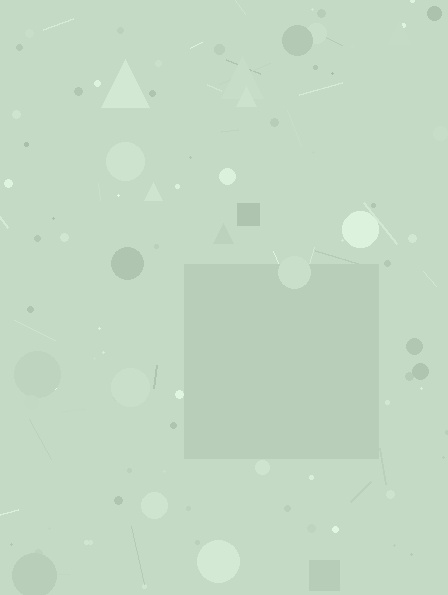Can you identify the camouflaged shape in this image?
The camouflaged shape is a square.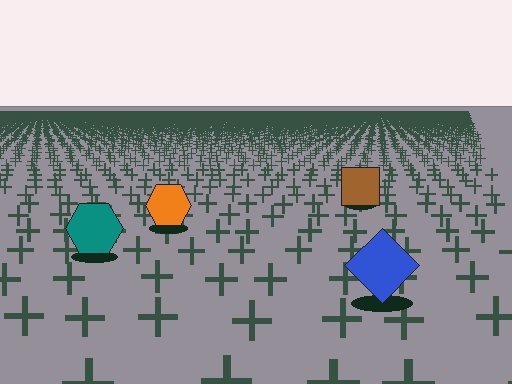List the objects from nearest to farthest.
From nearest to farthest: the blue diamond, the teal hexagon, the orange hexagon, the brown square.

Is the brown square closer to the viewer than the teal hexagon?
No. The teal hexagon is closer — you can tell from the texture gradient: the ground texture is coarser near it.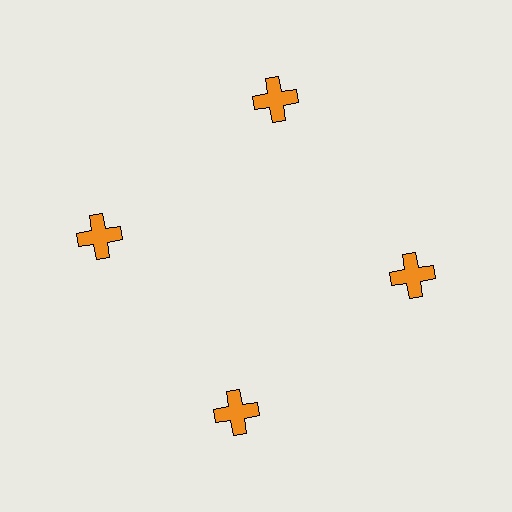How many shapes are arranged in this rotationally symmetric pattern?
There are 4 shapes, arranged in 4 groups of 1.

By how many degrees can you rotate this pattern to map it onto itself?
The pattern maps onto itself every 90 degrees of rotation.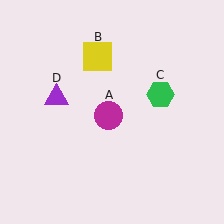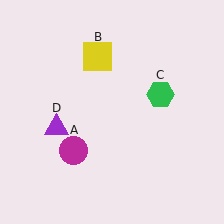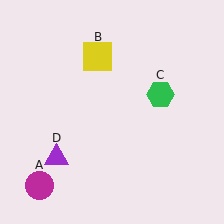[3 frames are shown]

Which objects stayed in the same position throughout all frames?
Yellow square (object B) and green hexagon (object C) remained stationary.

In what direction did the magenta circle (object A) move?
The magenta circle (object A) moved down and to the left.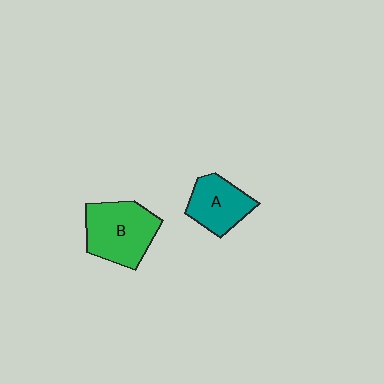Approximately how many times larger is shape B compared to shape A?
Approximately 1.4 times.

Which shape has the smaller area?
Shape A (teal).